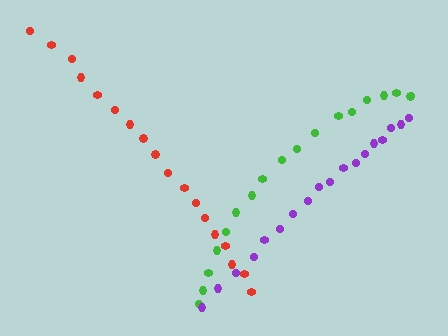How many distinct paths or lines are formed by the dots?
There are 3 distinct paths.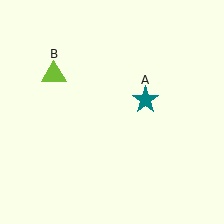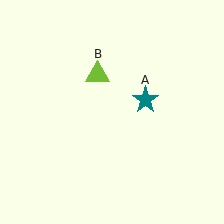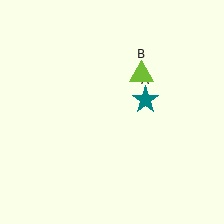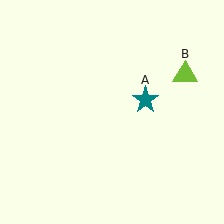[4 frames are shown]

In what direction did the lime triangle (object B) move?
The lime triangle (object B) moved right.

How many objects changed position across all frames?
1 object changed position: lime triangle (object B).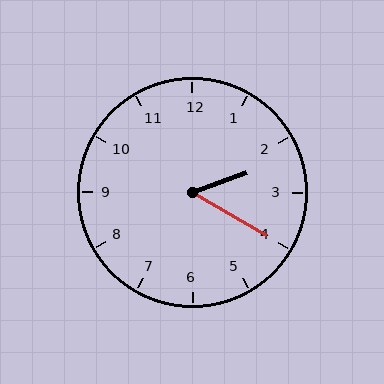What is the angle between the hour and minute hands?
Approximately 50 degrees.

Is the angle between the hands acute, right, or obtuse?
It is acute.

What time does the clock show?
2:20.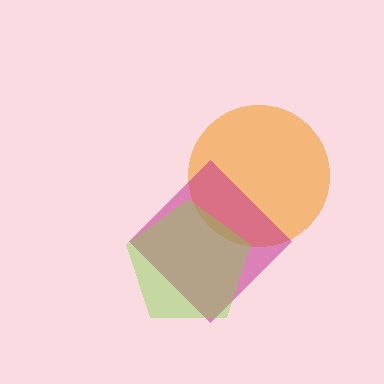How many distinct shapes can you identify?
There are 3 distinct shapes: an orange circle, a magenta diamond, a lime pentagon.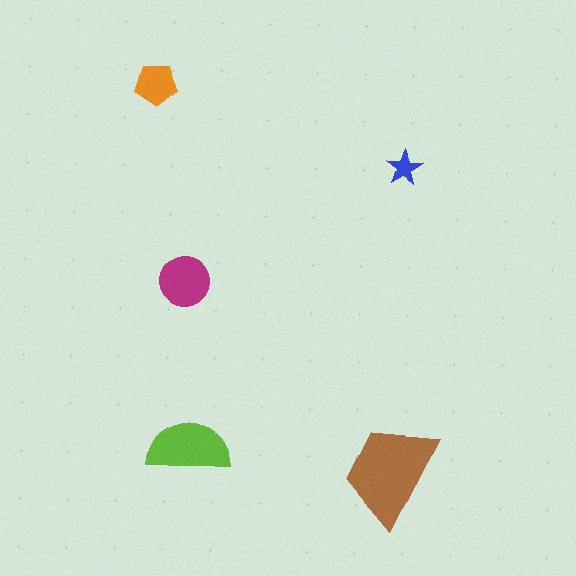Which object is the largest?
The brown trapezoid.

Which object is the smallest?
The blue star.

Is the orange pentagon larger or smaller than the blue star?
Larger.